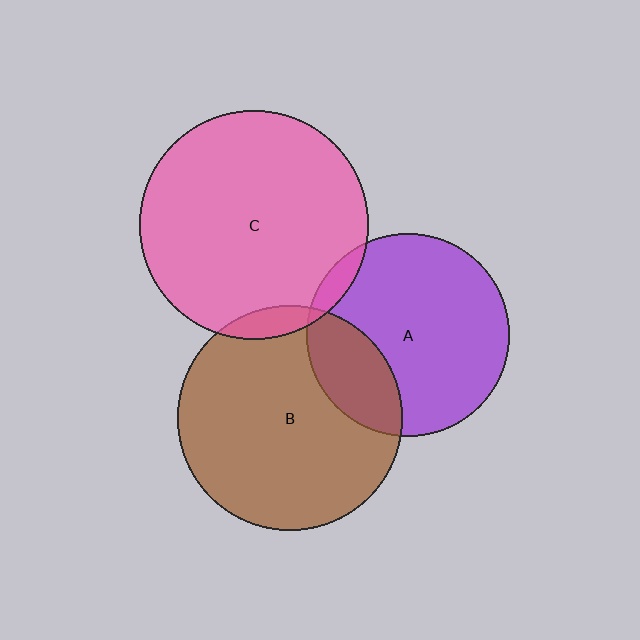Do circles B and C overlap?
Yes.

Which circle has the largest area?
Circle C (pink).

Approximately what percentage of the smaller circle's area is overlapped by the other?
Approximately 5%.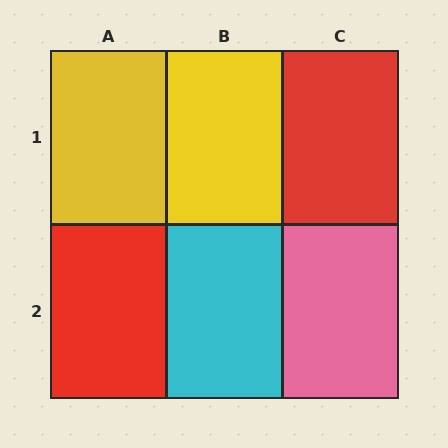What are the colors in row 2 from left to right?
Red, cyan, pink.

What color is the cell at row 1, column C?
Red.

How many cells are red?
2 cells are red.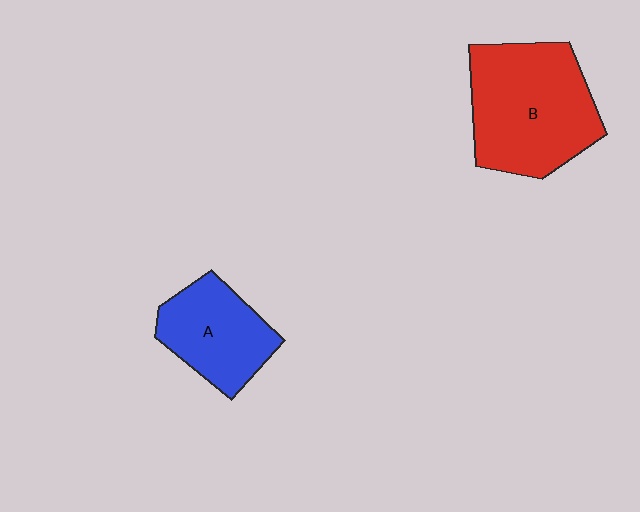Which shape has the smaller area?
Shape A (blue).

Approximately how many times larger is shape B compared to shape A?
Approximately 1.6 times.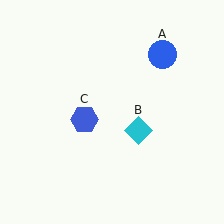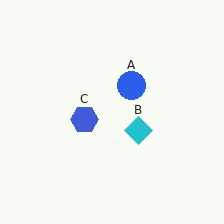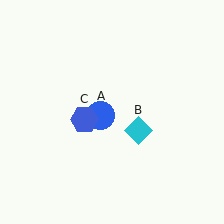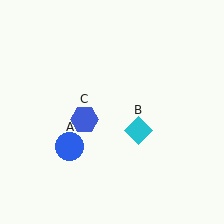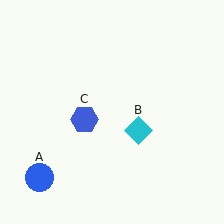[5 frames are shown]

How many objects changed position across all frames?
1 object changed position: blue circle (object A).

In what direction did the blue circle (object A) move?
The blue circle (object A) moved down and to the left.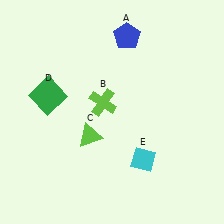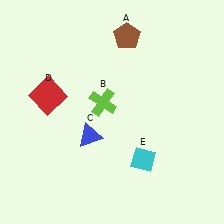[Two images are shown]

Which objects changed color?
A changed from blue to brown. C changed from lime to blue. D changed from green to red.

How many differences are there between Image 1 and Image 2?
There are 3 differences between the two images.